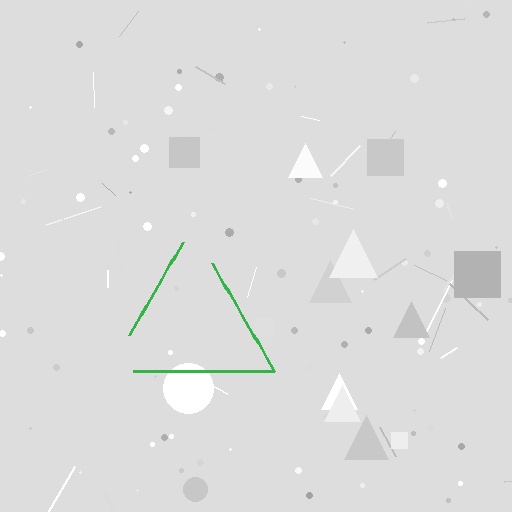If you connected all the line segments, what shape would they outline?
They would outline a triangle.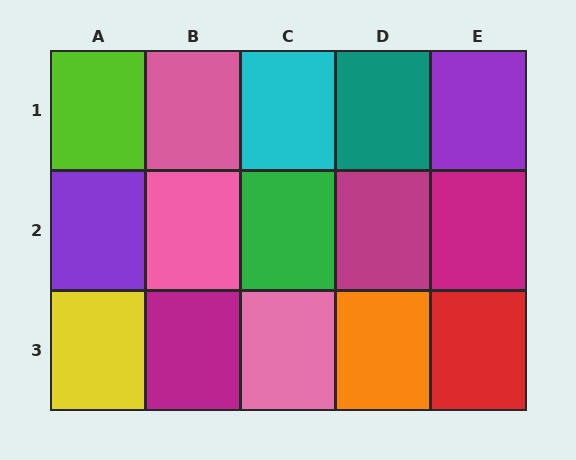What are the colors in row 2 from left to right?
Purple, pink, green, magenta, magenta.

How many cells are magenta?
3 cells are magenta.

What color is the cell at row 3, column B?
Magenta.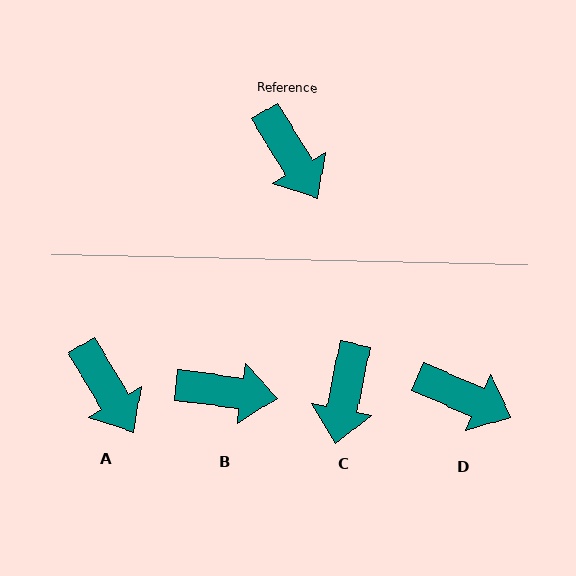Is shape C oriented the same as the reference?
No, it is off by about 42 degrees.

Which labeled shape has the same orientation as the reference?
A.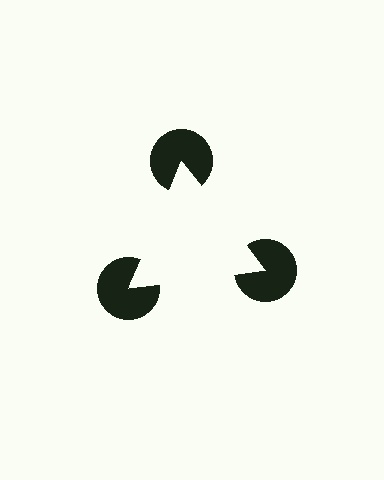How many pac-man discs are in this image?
There are 3 — one at each vertex of the illusory triangle.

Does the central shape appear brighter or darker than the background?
It typically appears slightly brighter than the background, even though no actual brightness change is drawn.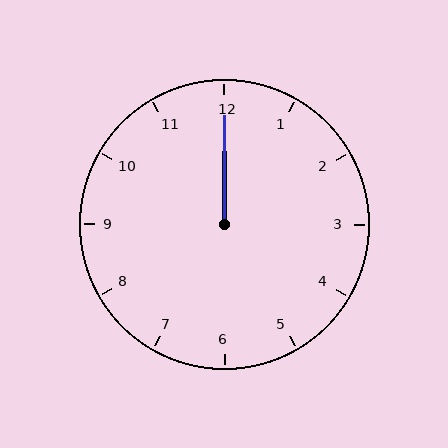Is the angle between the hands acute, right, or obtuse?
It is acute.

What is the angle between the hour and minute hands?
Approximately 0 degrees.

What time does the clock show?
12:00.